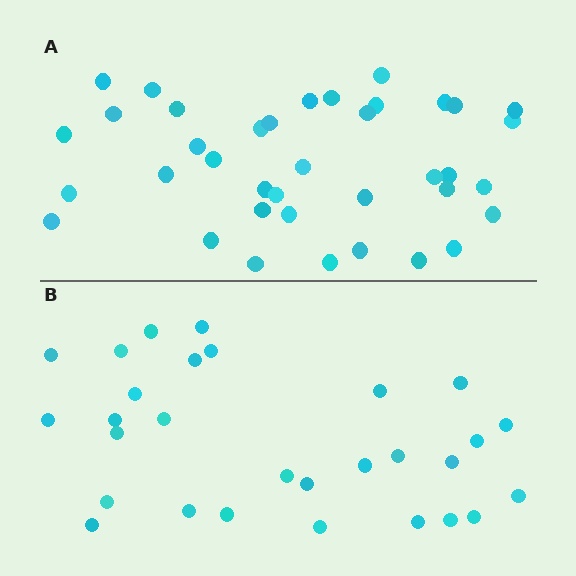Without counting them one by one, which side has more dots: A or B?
Region A (the top region) has more dots.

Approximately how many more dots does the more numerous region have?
Region A has roughly 8 or so more dots than region B.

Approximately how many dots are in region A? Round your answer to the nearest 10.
About 40 dots. (The exact count is 38, which rounds to 40.)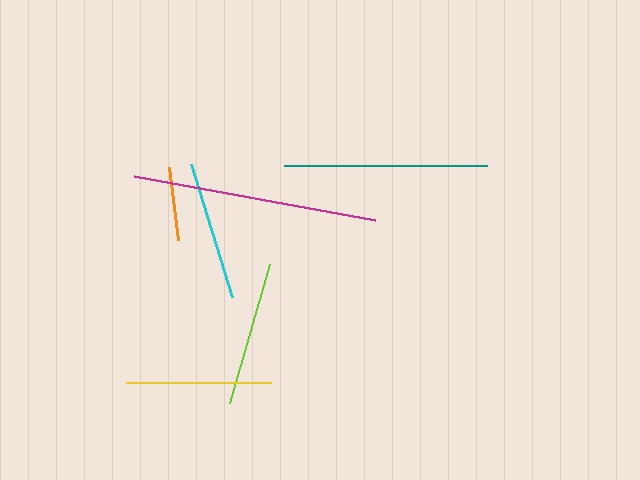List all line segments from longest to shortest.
From longest to shortest: magenta, teal, yellow, lime, cyan, orange.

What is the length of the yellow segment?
The yellow segment is approximately 145 pixels long.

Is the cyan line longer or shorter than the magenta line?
The magenta line is longer than the cyan line.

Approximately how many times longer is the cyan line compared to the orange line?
The cyan line is approximately 1.9 times the length of the orange line.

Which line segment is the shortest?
The orange line is the shortest at approximately 74 pixels.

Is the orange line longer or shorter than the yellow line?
The yellow line is longer than the orange line.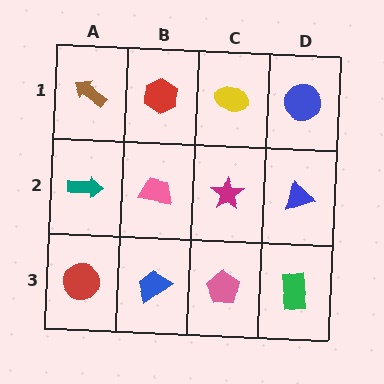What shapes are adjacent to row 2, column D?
A blue circle (row 1, column D), a green rectangle (row 3, column D), a magenta star (row 2, column C).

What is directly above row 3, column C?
A magenta star.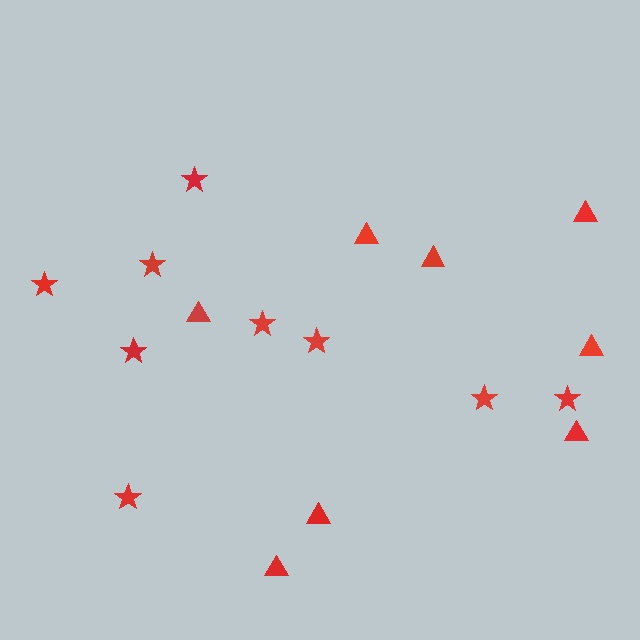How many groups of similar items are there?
There are 2 groups: one group of stars (9) and one group of triangles (8).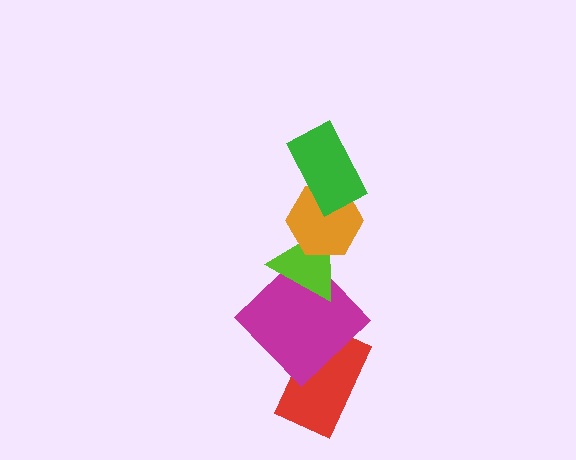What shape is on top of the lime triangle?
The orange hexagon is on top of the lime triangle.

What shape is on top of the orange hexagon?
The green rectangle is on top of the orange hexagon.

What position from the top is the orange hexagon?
The orange hexagon is 2nd from the top.